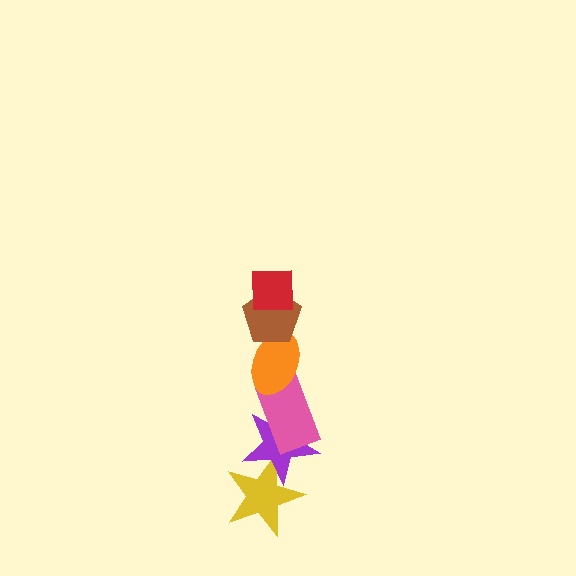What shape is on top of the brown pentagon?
The red square is on top of the brown pentagon.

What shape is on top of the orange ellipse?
The brown pentagon is on top of the orange ellipse.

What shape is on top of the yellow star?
The purple star is on top of the yellow star.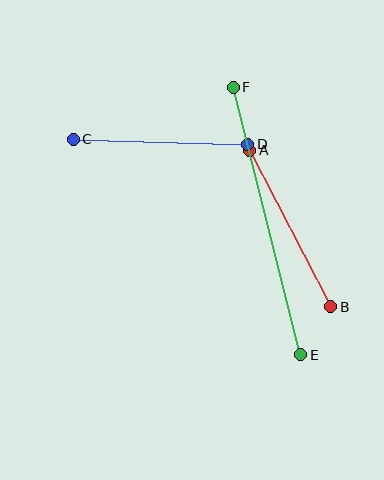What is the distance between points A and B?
The distance is approximately 176 pixels.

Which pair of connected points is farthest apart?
Points E and F are farthest apart.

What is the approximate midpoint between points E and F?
The midpoint is at approximately (267, 221) pixels.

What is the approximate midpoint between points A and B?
The midpoint is at approximately (290, 229) pixels.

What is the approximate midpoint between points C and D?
The midpoint is at approximately (160, 142) pixels.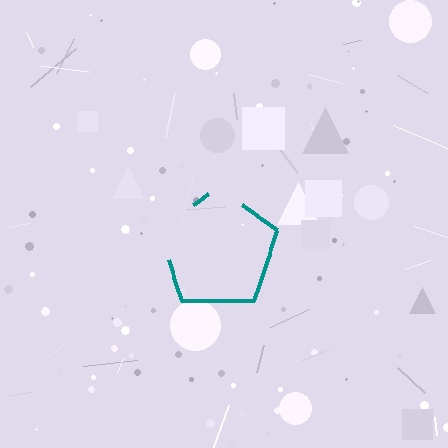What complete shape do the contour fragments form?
The contour fragments form a pentagon.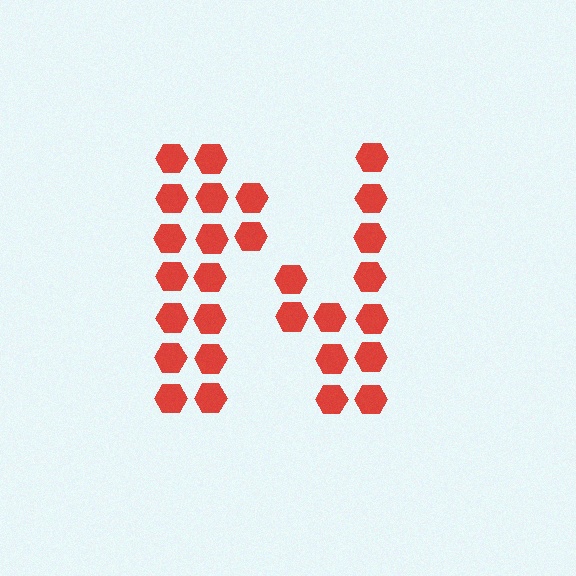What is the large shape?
The large shape is the letter N.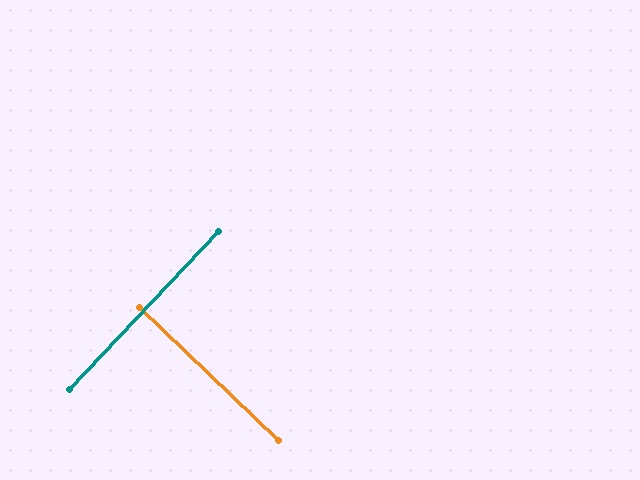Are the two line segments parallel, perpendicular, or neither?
Perpendicular — they meet at approximately 90°.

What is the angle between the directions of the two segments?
Approximately 90 degrees.